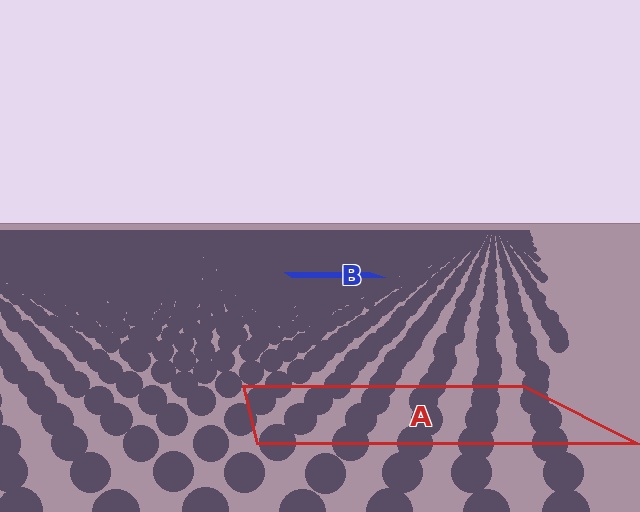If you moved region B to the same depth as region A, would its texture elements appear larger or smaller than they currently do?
They would appear larger. At a closer depth, the same texture elements are projected at a bigger on-screen size.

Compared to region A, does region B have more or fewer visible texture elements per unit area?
Region B has more texture elements per unit area — they are packed more densely because it is farther away.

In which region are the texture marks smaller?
The texture marks are smaller in region B, because it is farther away.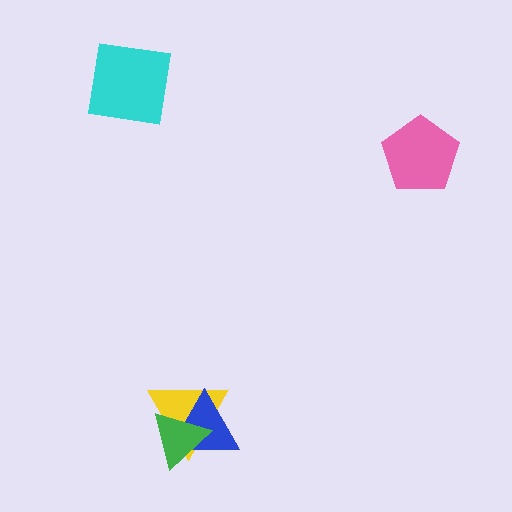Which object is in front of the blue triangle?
The green triangle is in front of the blue triangle.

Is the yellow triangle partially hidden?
Yes, it is partially covered by another shape.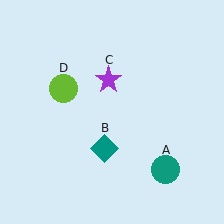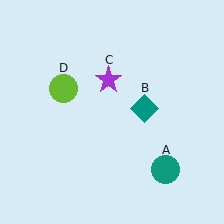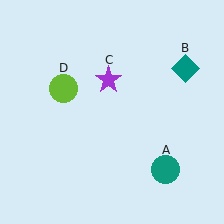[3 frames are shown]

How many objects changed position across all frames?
1 object changed position: teal diamond (object B).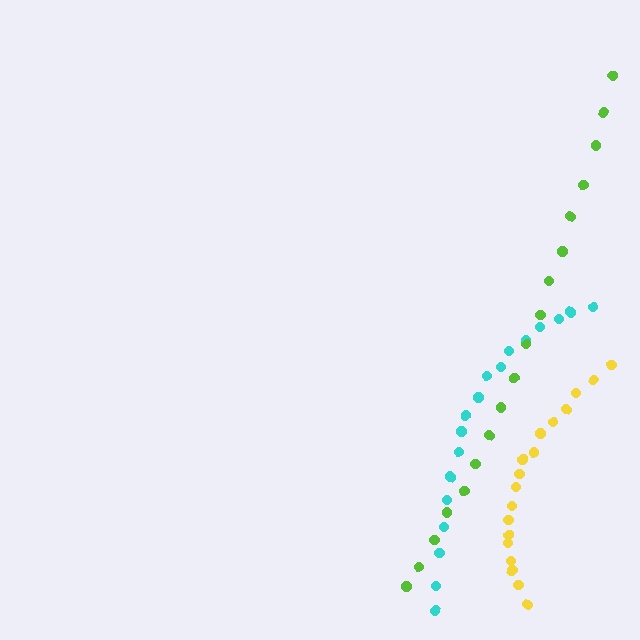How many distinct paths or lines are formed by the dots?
There are 3 distinct paths.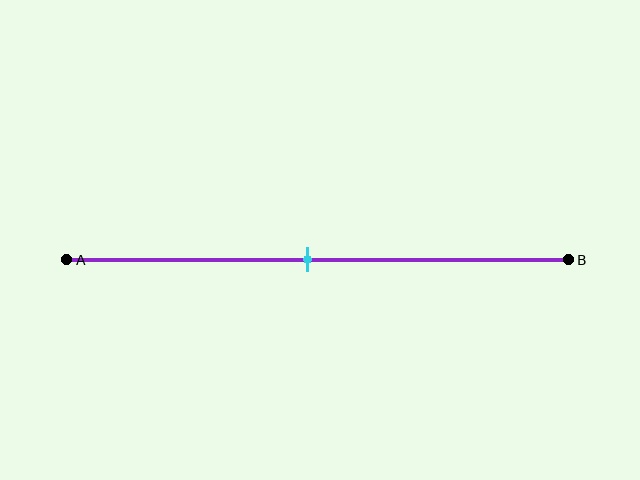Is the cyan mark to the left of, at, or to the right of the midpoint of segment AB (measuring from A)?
The cyan mark is approximately at the midpoint of segment AB.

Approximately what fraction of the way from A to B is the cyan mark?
The cyan mark is approximately 50% of the way from A to B.